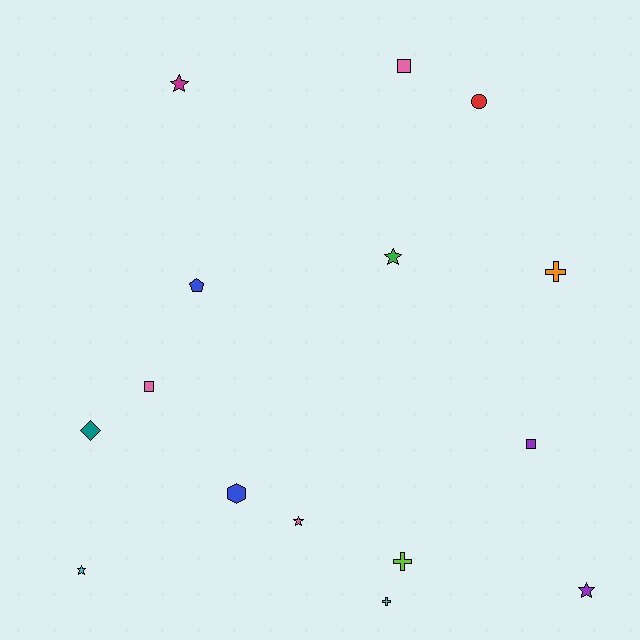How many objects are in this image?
There are 15 objects.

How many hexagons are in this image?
There is 1 hexagon.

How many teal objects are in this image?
There is 1 teal object.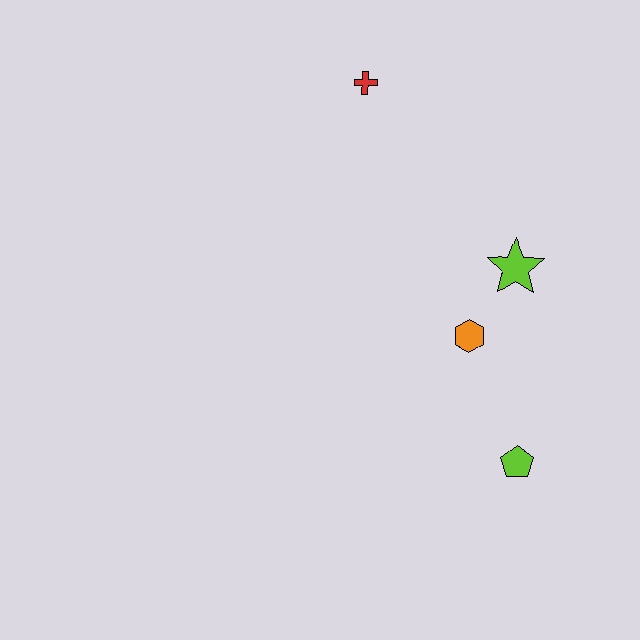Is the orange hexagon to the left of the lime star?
Yes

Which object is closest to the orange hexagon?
The lime star is closest to the orange hexagon.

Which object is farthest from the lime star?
The red cross is farthest from the lime star.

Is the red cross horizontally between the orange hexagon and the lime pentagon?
No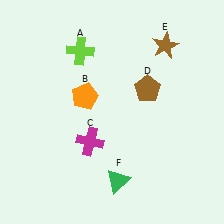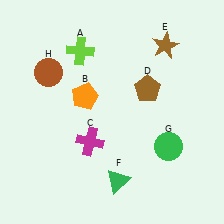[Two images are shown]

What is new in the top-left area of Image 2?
A brown circle (H) was added in the top-left area of Image 2.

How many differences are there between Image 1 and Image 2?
There are 2 differences between the two images.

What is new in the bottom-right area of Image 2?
A green circle (G) was added in the bottom-right area of Image 2.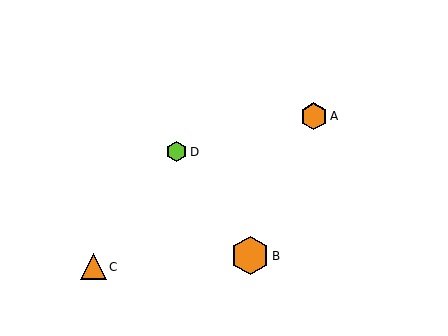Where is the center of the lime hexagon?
The center of the lime hexagon is at (176, 152).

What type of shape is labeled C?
Shape C is an orange triangle.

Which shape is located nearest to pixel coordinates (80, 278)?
The orange triangle (labeled C) at (93, 267) is nearest to that location.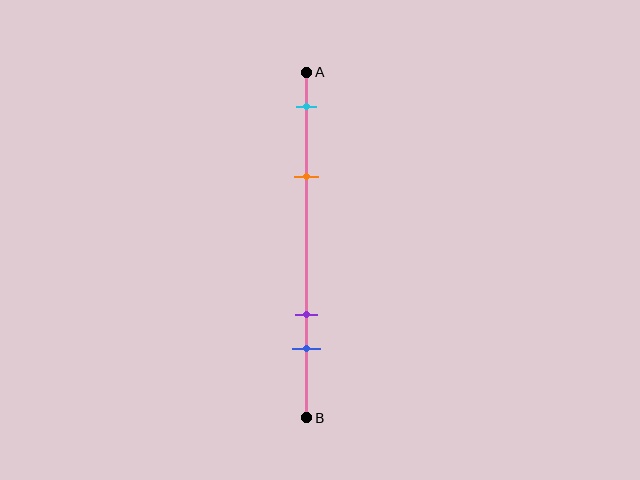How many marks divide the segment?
There are 4 marks dividing the segment.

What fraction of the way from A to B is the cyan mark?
The cyan mark is approximately 10% (0.1) of the way from A to B.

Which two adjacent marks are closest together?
The purple and blue marks are the closest adjacent pair.